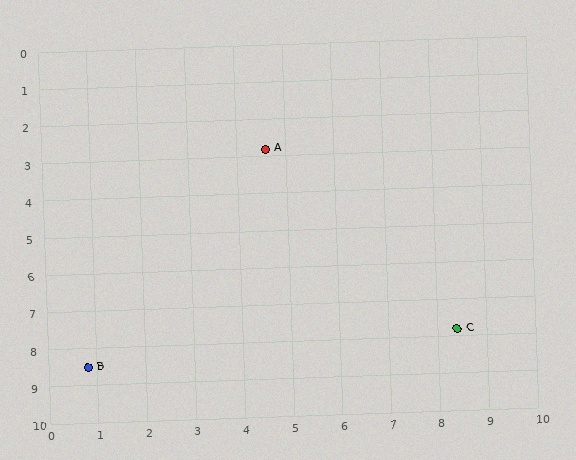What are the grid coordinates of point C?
Point C is at approximately (8.4, 7.8).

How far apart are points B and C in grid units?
Points B and C are about 7.6 grid units apart.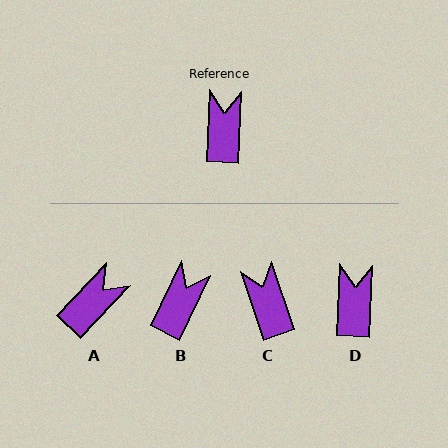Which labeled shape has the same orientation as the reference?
D.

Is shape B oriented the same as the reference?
No, it is off by about 23 degrees.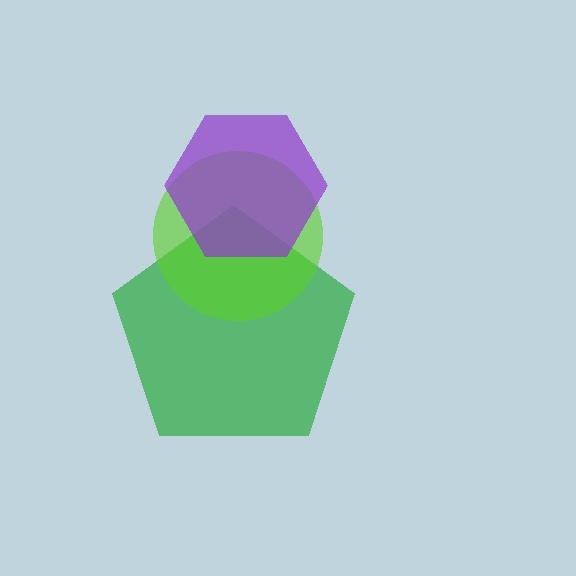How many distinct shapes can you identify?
There are 3 distinct shapes: a green pentagon, a lime circle, a purple hexagon.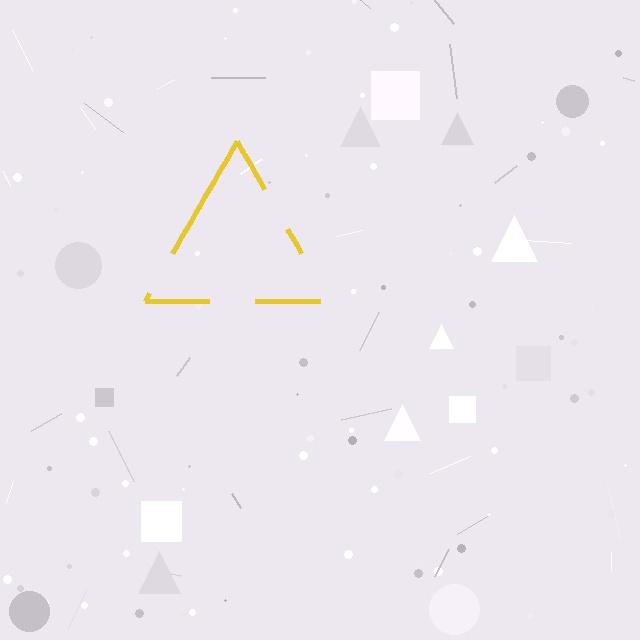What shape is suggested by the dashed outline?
The dashed outline suggests a triangle.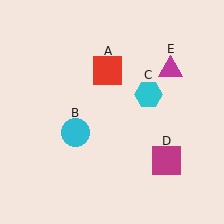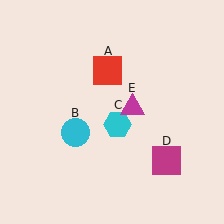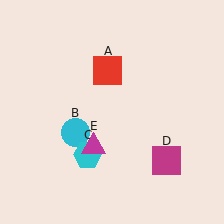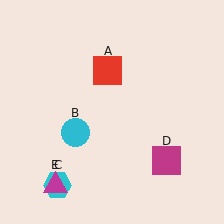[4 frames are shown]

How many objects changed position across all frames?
2 objects changed position: cyan hexagon (object C), magenta triangle (object E).